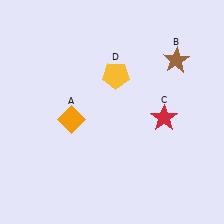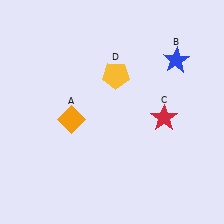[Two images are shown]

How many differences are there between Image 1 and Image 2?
There is 1 difference between the two images.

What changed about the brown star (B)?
In Image 1, B is brown. In Image 2, it changed to blue.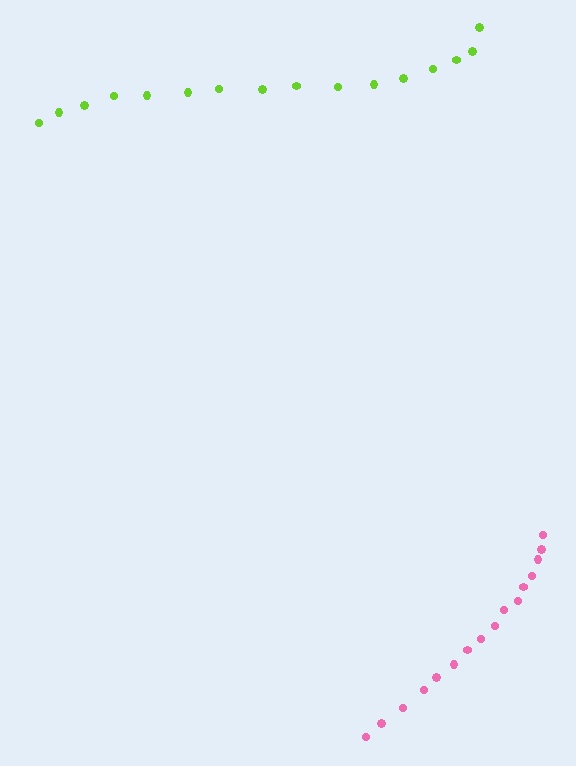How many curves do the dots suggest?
There are 2 distinct paths.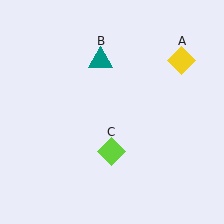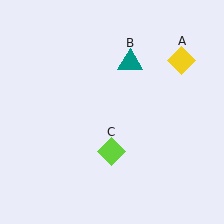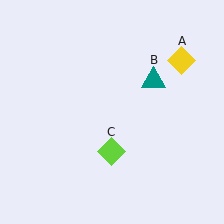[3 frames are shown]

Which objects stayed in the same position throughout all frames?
Yellow diamond (object A) and lime diamond (object C) remained stationary.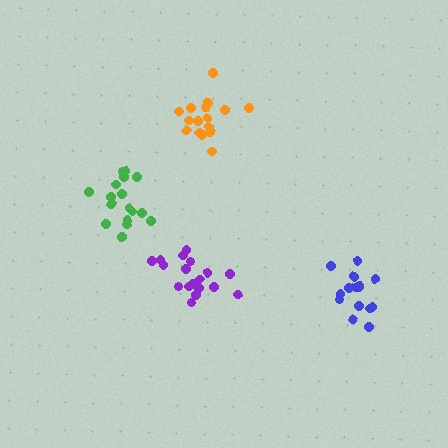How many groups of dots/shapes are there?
There are 4 groups.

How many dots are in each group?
Group 1: 17 dots, Group 2: 18 dots, Group 3: 15 dots, Group 4: 16 dots (66 total).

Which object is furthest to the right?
The blue cluster is rightmost.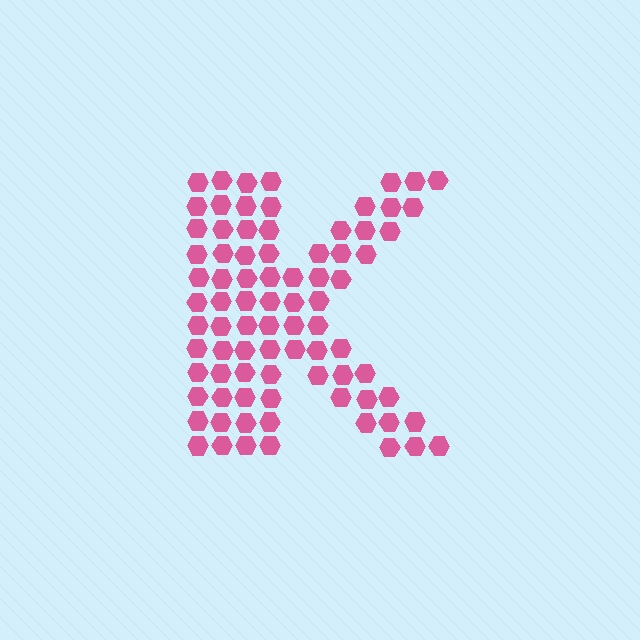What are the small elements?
The small elements are hexagons.